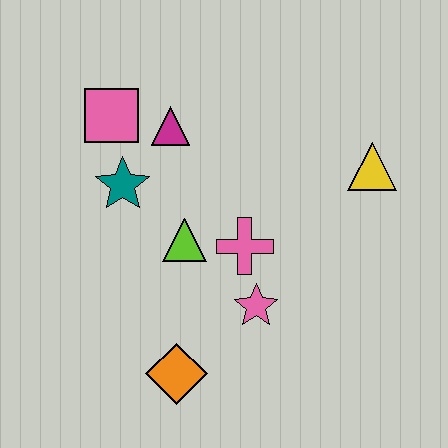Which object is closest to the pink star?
The pink cross is closest to the pink star.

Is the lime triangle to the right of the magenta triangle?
Yes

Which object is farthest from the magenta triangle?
The orange diamond is farthest from the magenta triangle.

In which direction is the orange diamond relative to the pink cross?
The orange diamond is below the pink cross.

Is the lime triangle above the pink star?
Yes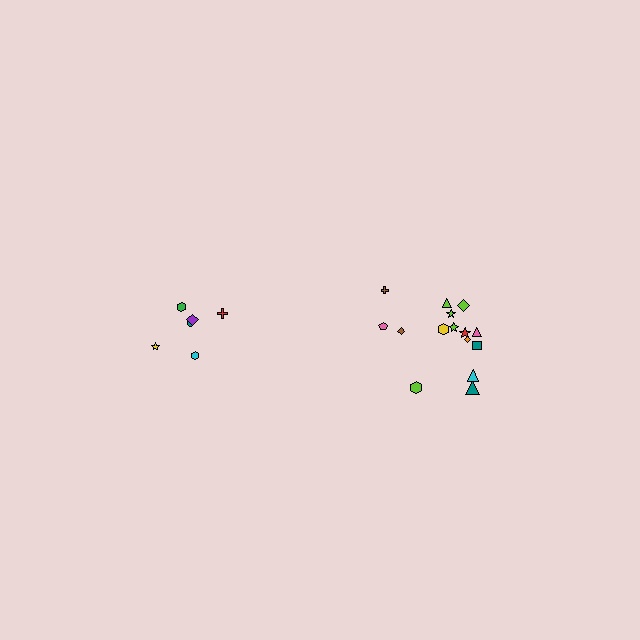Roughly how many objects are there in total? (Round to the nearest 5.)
Roughly 20 objects in total.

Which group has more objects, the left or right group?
The right group.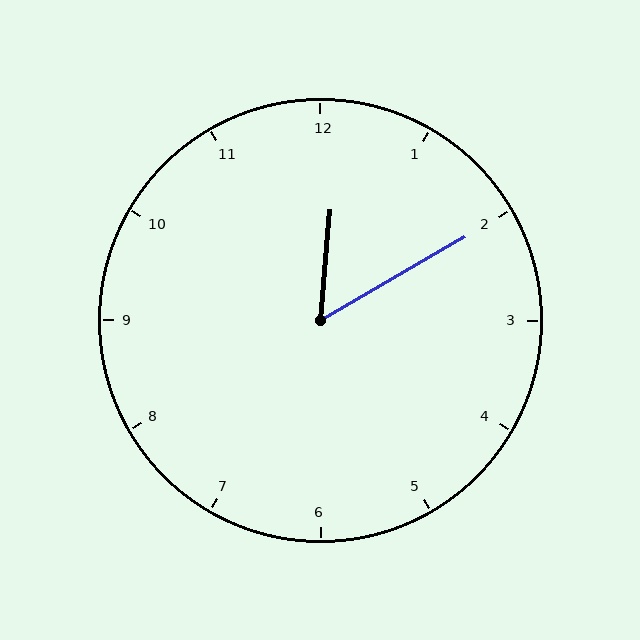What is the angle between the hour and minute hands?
Approximately 55 degrees.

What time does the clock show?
12:10.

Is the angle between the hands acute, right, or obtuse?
It is acute.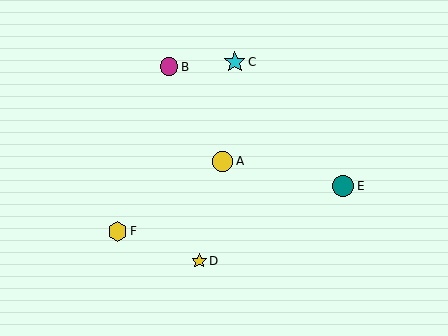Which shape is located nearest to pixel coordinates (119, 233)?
The yellow hexagon (labeled F) at (118, 231) is nearest to that location.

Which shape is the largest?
The cyan star (labeled C) is the largest.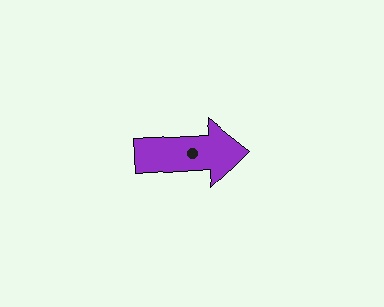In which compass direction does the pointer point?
East.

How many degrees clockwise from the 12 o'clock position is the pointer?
Approximately 87 degrees.